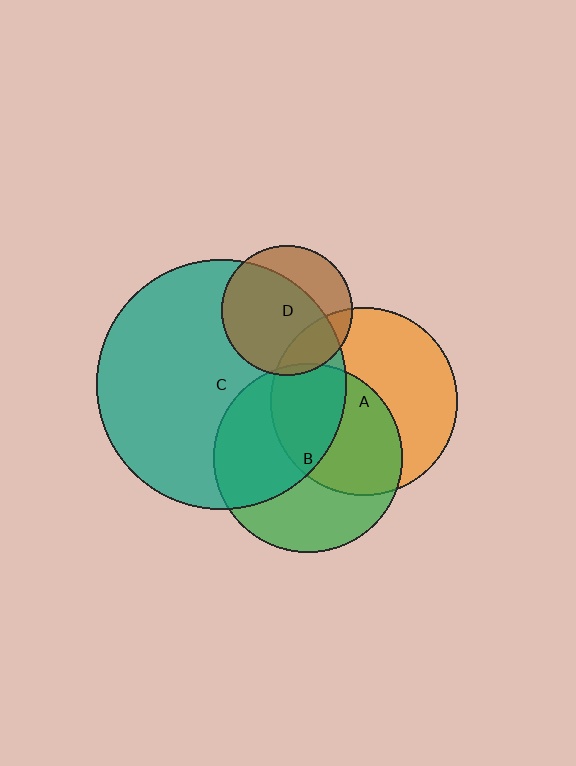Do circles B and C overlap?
Yes.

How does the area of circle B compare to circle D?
Approximately 2.1 times.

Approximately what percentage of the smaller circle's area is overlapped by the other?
Approximately 50%.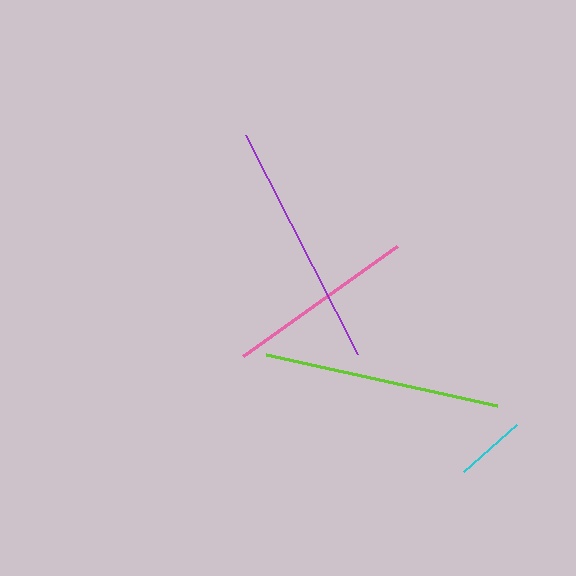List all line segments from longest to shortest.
From longest to shortest: purple, lime, pink, cyan.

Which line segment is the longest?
The purple line is the longest at approximately 246 pixels.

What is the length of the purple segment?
The purple segment is approximately 246 pixels long.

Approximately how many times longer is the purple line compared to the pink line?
The purple line is approximately 1.3 times the length of the pink line.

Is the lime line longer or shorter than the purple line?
The purple line is longer than the lime line.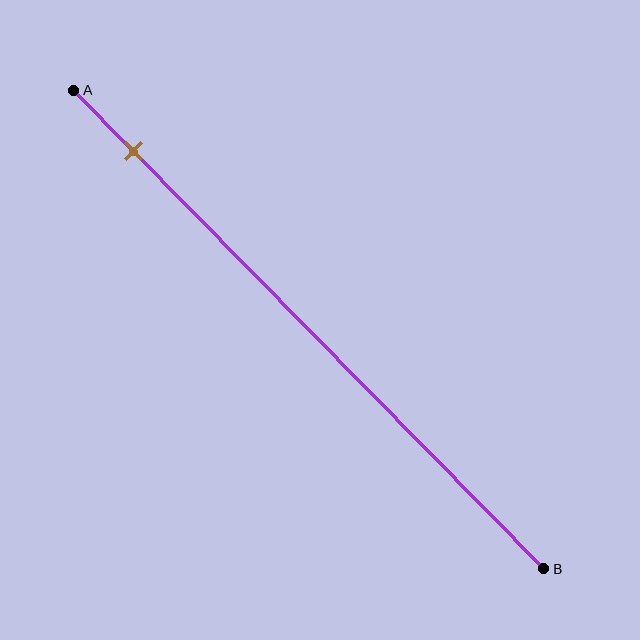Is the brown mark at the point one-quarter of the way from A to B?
No, the mark is at about 15% from A, not at the 25% one-quarter point.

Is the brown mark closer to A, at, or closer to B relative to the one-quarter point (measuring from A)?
The brown mark is closer to point A than the one-quarter point of segment AB.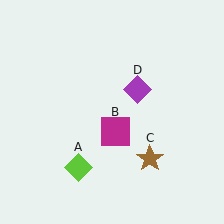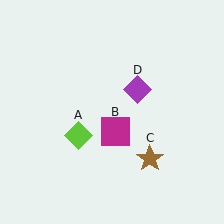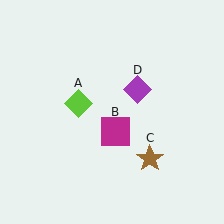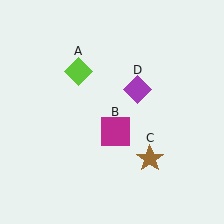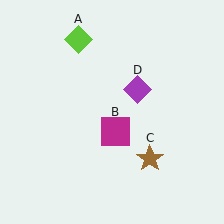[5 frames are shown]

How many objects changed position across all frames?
1 object changed position: lime diamond (object A).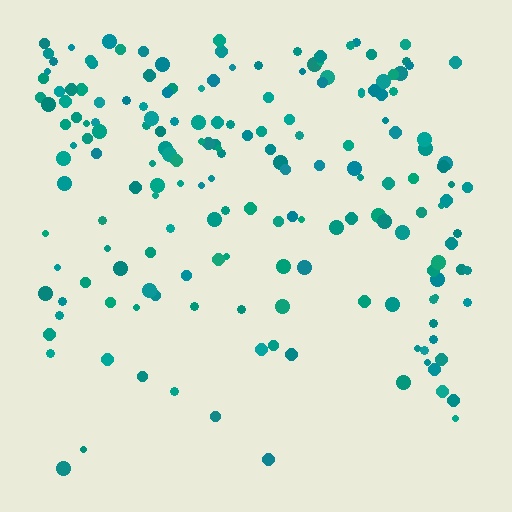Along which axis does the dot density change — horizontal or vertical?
Vertical.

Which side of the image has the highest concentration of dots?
The top.